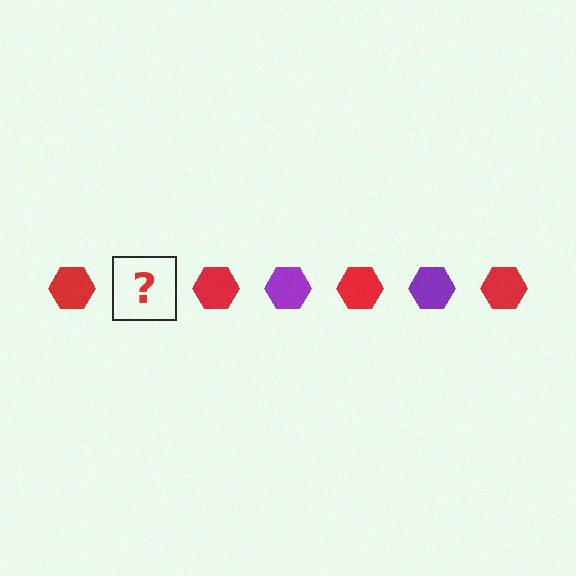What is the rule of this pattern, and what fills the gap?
The rule is that the pattern cycles through red, purple hexagons. The gap should be filled with a purple hexagon.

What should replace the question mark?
The question mark should be replaced with a purple hexagon.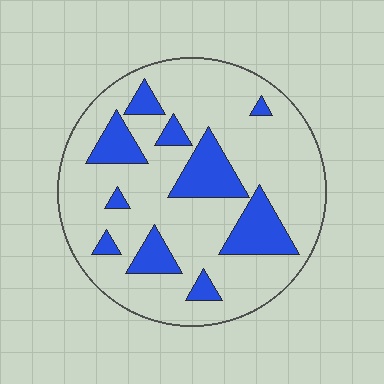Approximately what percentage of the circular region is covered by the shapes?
Approximately 20%.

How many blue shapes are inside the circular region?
10.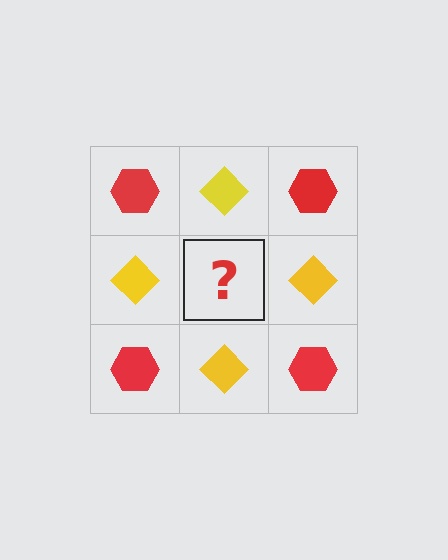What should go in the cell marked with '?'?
The missing cell should contain a red hexagon.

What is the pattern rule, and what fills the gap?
The rule is that it alternates red hexagon and yellow diamond in a checkerboard pattern. The gap should be filled with a red hexagon.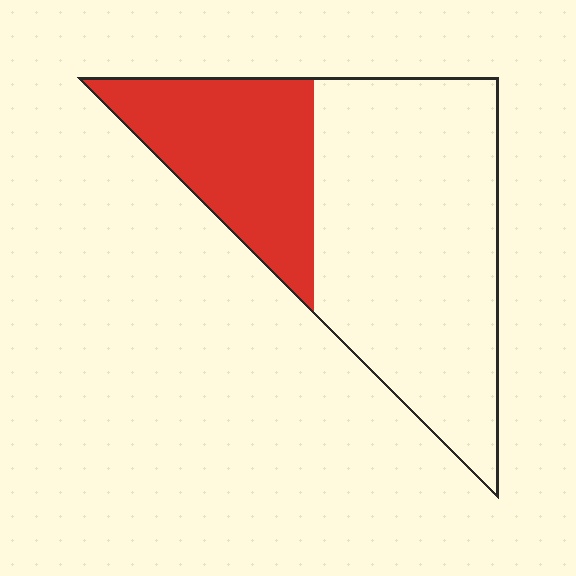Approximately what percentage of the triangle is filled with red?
Approximately 30%.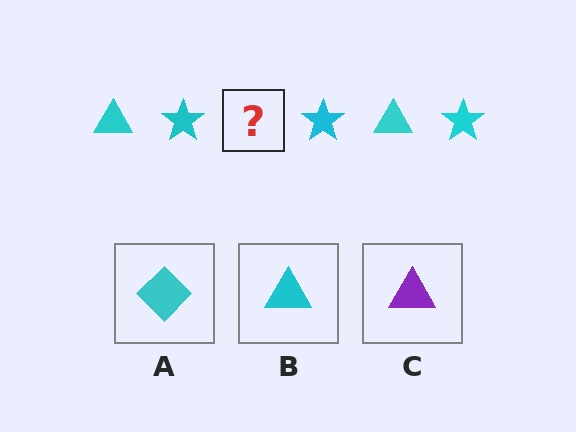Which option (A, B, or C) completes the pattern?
B.